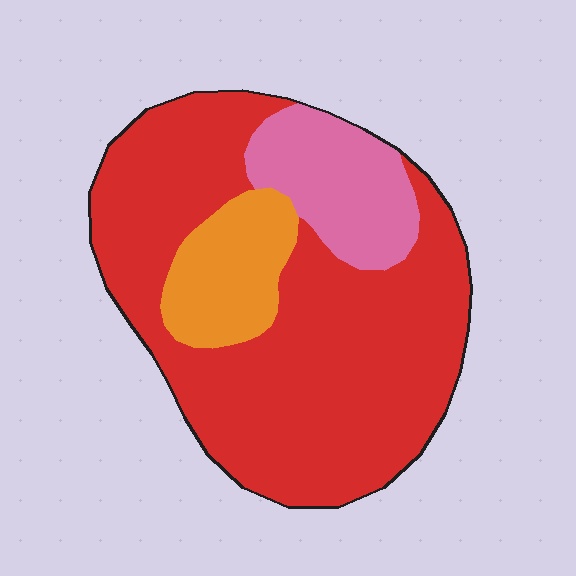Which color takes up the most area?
Red, at roughly 70%.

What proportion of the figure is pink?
Pink takes up less than a sixth of the figure.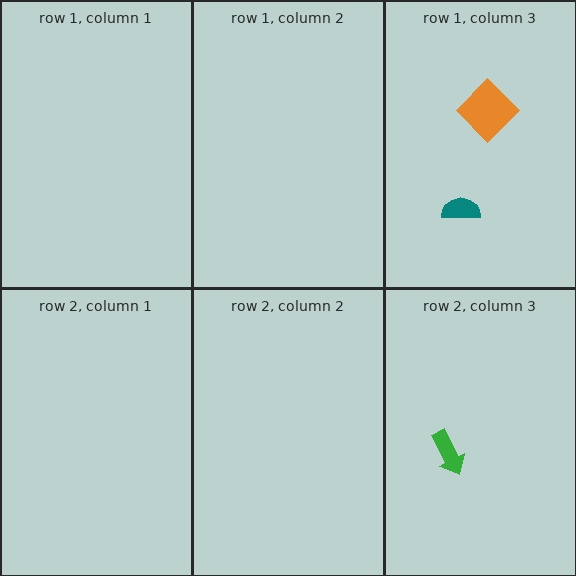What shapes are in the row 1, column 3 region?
The orange diamond, the teal semicircle.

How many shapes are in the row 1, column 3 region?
2.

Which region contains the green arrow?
The row 2, column 3 region.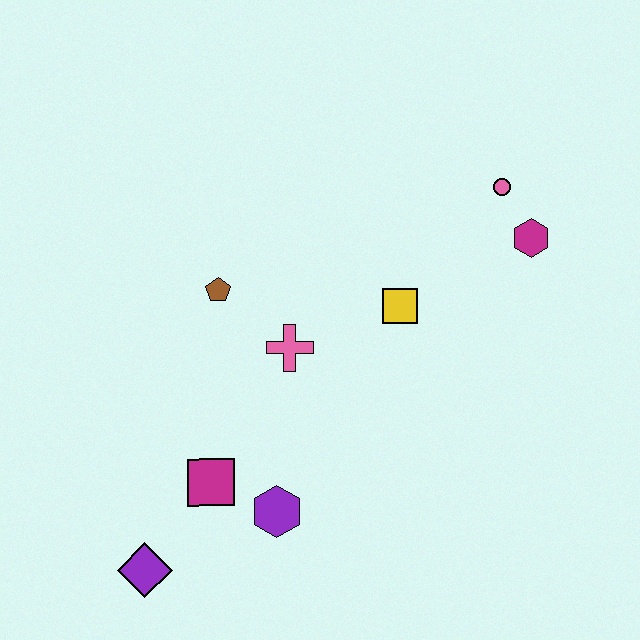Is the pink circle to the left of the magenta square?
No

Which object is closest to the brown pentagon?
The pink cross is closest to the brown pentagon.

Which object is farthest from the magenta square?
The pink circle is farthest from the magenta square.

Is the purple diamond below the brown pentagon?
Yes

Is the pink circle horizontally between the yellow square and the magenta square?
No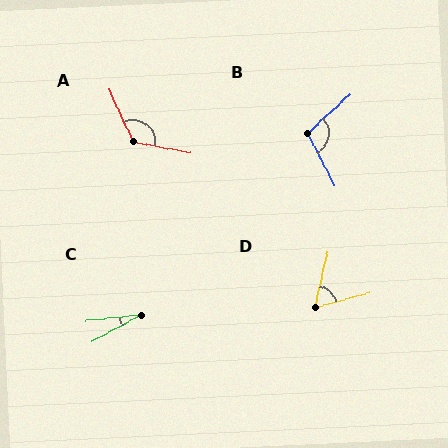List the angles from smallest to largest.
C (22°), D (62°), B (105°), A (125°).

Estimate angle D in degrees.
Approximately 62 degrees.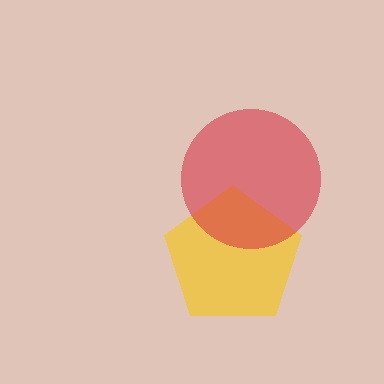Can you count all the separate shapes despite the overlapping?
Yes, there are 2 separate shapes.